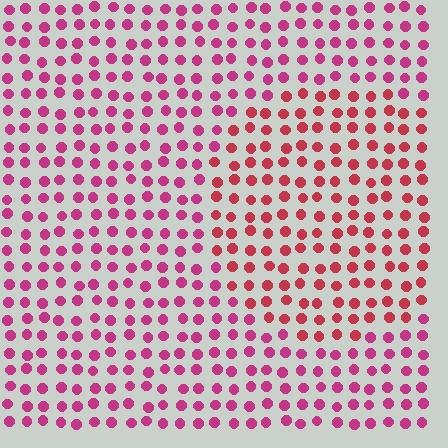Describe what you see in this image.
The image is filled with small magenta elements in a uniform arrangement. A circle-shaped region is visible where the elements are tinted to a slightly different hue, forming a subtle color boundary.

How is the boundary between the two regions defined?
The boundary is defined purely by a slight shift in hue (about 26 degrees). Spacing, size, and orientation are identical on both sides.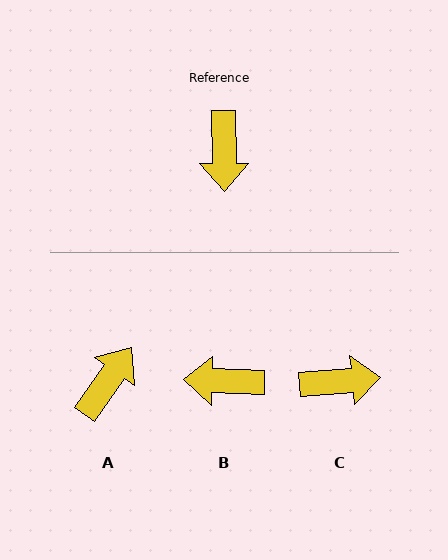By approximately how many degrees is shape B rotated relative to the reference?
Approximately 93 degrees clockwise.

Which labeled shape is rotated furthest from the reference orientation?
A, about 144 degrees away.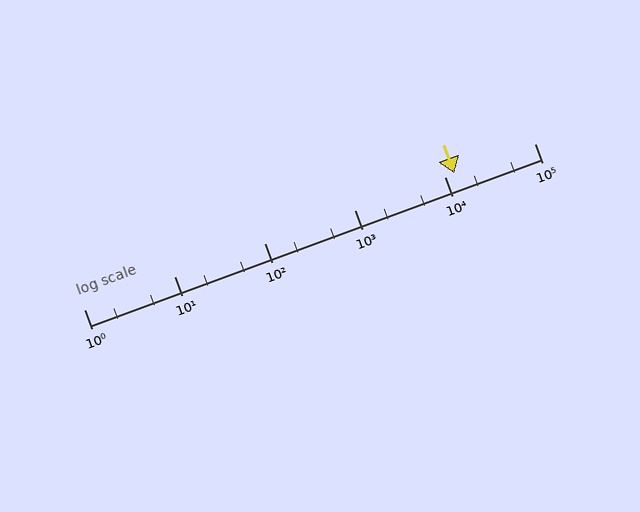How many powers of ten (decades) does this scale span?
The scale spans 5 decades, from 1 to 100000.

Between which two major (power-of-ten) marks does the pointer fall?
The pointer is between 10000 and 100000.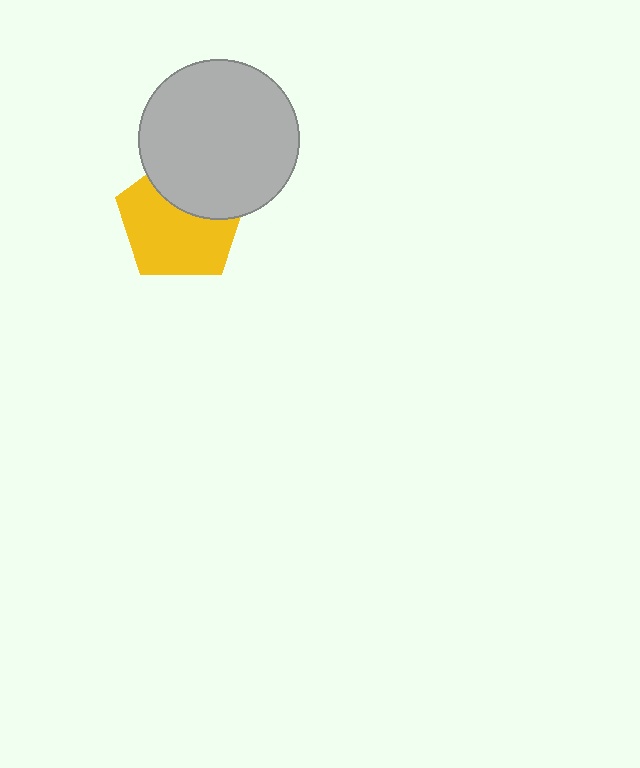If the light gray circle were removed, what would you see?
You would see the complete yellow pentagon.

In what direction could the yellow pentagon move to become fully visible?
The yellow pentagon could move down. That would shift it out from behind the light gray circle entirely.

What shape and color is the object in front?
The object in front is a light gray circle.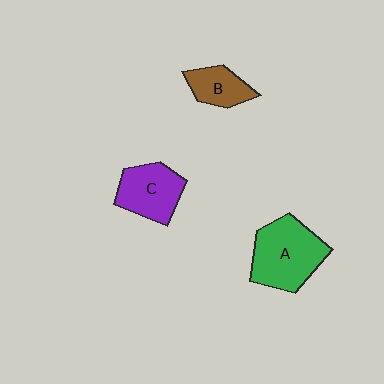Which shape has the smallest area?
Shape B (brown).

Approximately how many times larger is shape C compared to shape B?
Approximately 1.5 times.